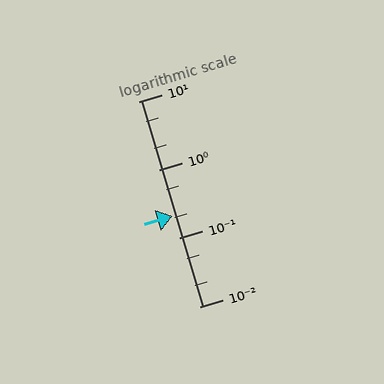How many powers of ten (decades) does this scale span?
The scale spans 3 decades, from 0.01 to 10.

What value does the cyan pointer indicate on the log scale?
The pointer indicates approximately 0.21.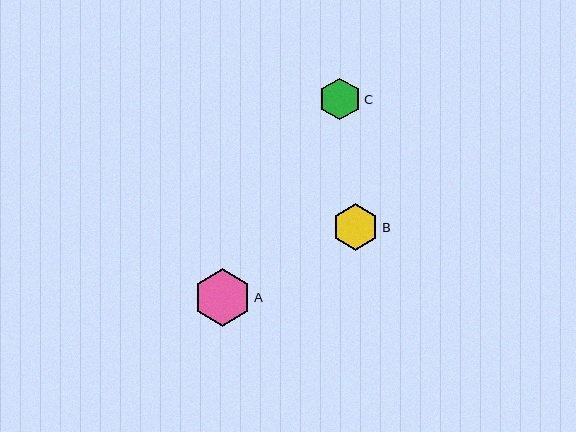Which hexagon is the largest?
Hexagon A is the largest with a size of approximately 57 pixels.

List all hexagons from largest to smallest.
From largest to smallest: A, B, C.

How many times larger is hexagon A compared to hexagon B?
Hexagon A is approximately 1.2 times the size of hexagon B.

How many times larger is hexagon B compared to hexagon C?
Hexagon B is approximately 1.1 times the size of hexagon C.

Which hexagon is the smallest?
Hexagon C is the smallest with a size of approximately 42 pixels.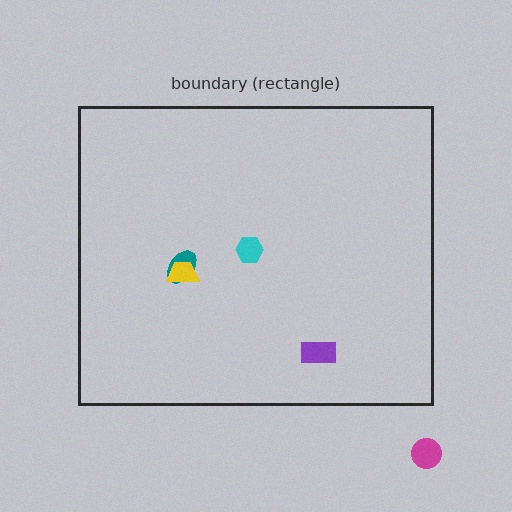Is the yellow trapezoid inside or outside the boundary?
Inside.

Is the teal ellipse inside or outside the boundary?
Inside.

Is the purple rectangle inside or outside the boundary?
Inside.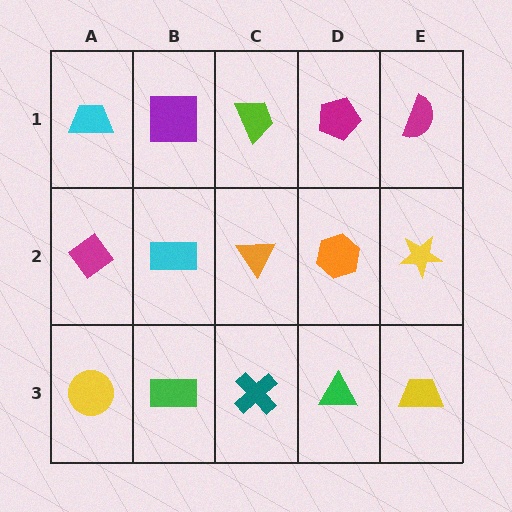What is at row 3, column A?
A yellow circle.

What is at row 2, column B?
A cyan rectangle.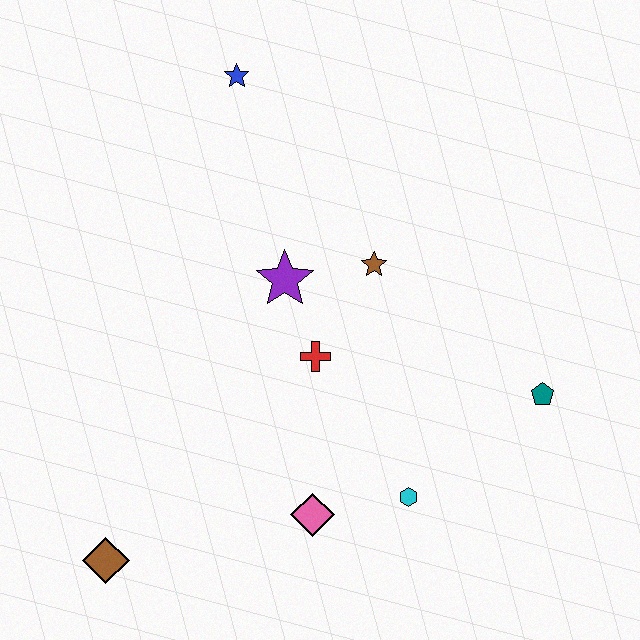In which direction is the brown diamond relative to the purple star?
The brown diamond is below the purple star.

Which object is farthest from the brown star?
The brown diamond is farthest from the brown star.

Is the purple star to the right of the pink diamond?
No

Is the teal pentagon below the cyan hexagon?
No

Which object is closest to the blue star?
The purple star is closest to the blue star.